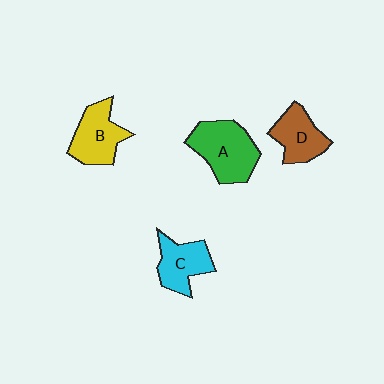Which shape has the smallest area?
Shape D (brown).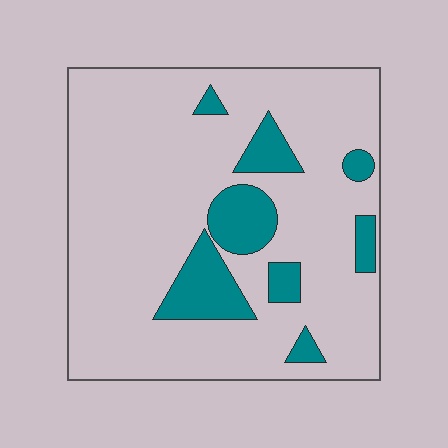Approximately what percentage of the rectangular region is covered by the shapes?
Approximately 15%.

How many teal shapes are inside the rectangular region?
8.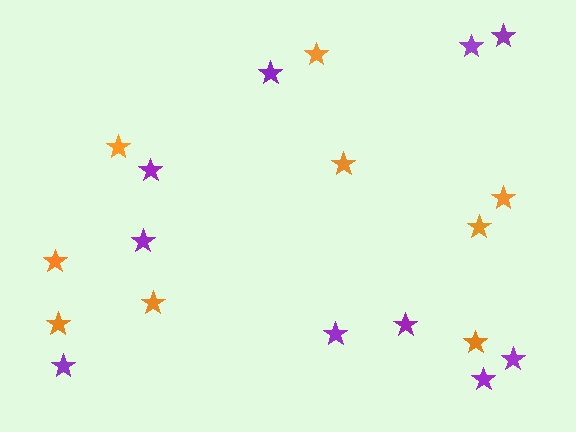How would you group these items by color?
There are 2 groups: one group of orange stars (9) and one group of purple stars (10).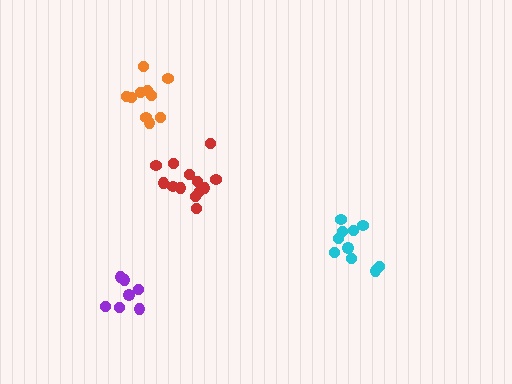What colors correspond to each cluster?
The clusters are colored: orange, purple, red, cyan.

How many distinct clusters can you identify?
There are 4 distinct clusters.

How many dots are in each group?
Group 1: 10 dots, Group 2: 7 dots, Group 3: 13 dots, Group 4: 10 dots (40 total).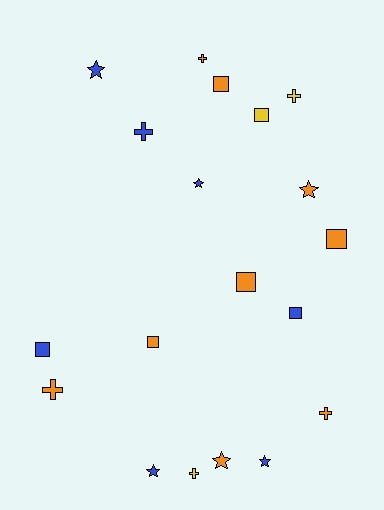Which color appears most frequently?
Orange, with 9 objects.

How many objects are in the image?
There are 19 objects.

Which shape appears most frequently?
Square, with 7 objects.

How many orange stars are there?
There are 2 orange stars.